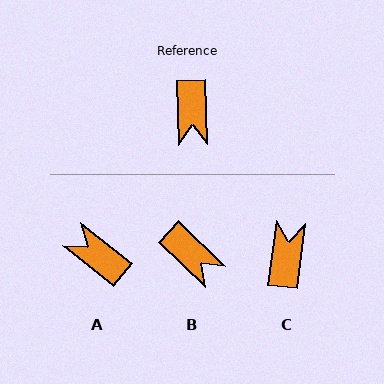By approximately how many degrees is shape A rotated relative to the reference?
Approximately 130 degrees clockwise.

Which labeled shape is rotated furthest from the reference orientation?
C, about 171 degrees away.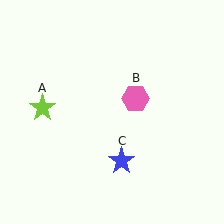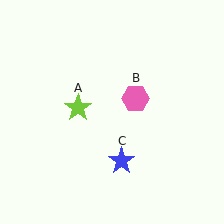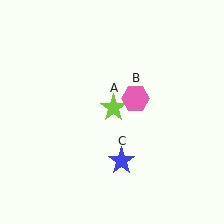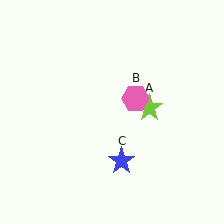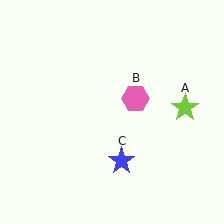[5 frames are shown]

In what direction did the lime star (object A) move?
The lime star (object A) moved right.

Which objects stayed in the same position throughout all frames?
Pink hexagon (object B) and blue star (object C) remained stationary.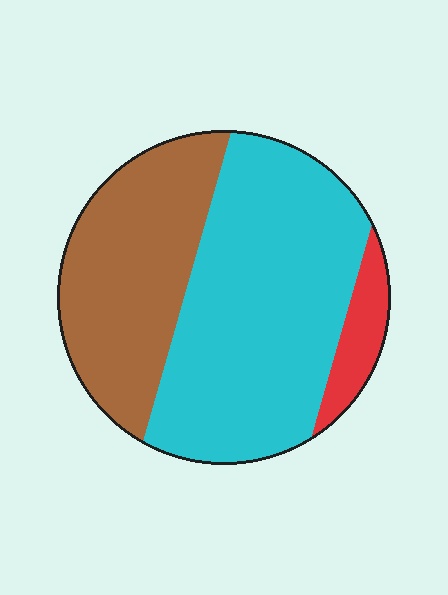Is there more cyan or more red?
Cyan.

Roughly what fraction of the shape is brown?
Brown covers around 35% of the shape.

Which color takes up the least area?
Red, at roughly 10%.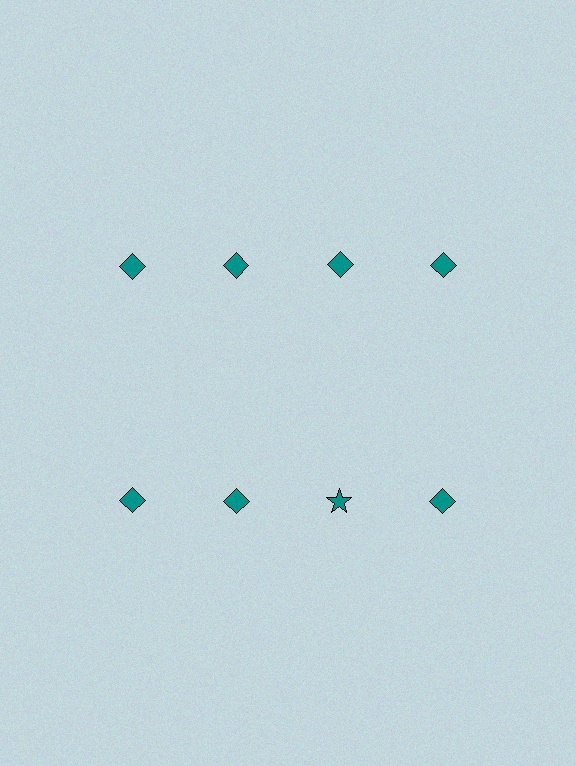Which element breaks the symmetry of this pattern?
The teal star in the second row, center column breaks the symmetry. All other shapes are teal diamonds.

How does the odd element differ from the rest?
It has a different shape: star instead of diamond.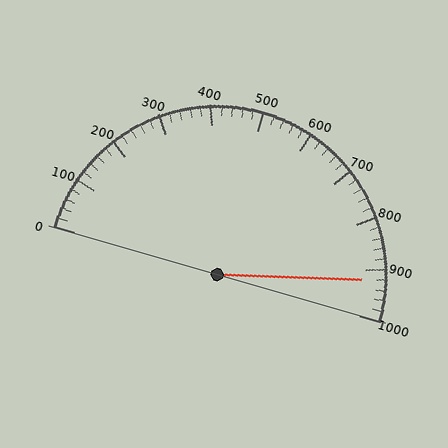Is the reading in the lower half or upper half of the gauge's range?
The reading is in the upper half of the range (0 to 1000).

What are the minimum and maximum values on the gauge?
The gauge ranges from 0 to 1000.